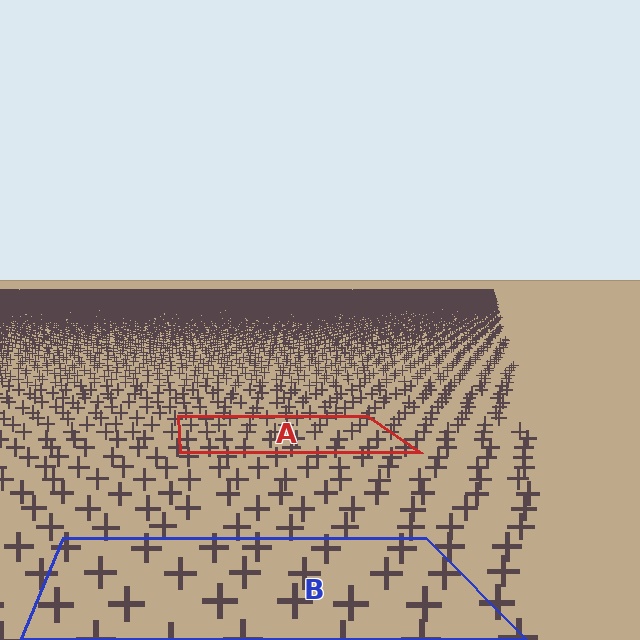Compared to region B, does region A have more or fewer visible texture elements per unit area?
Region A has more texture elements per unit area — they are packed more densely because it is farther away.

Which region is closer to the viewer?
Region B is closer. The texture elements there are larger and more spread out.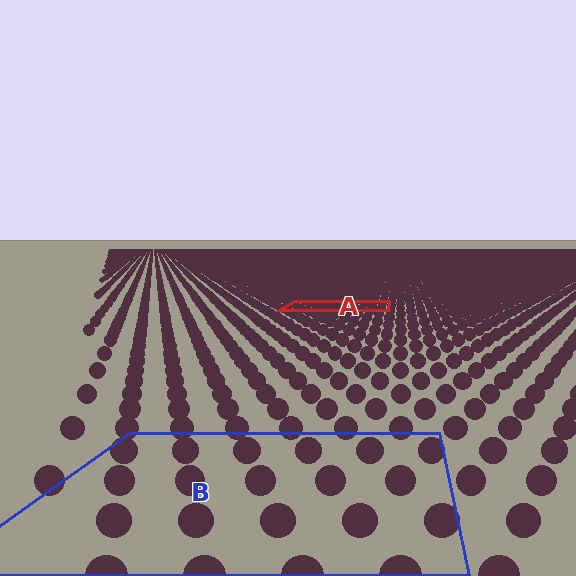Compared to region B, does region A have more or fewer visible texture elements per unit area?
Region A has more texture elements per unit area — they are packed more densely because it is farther away.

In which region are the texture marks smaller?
The texture marks are smaller in region A, because it is farther away.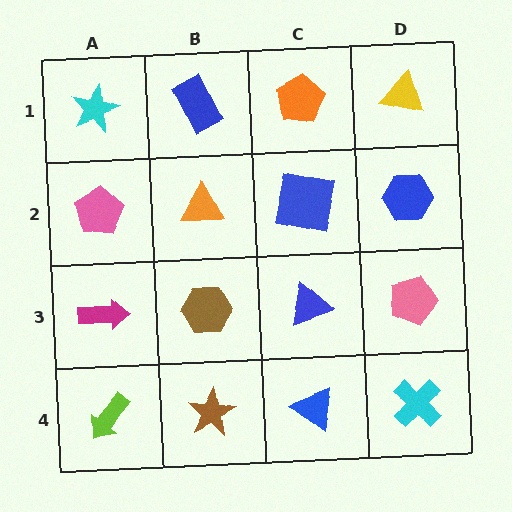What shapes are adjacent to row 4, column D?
A pink pentagon (row 3, column D), a blue triangle (row 4, column C).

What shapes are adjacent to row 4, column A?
A magenta arrow (row 3, column A), a brown star (row 4, column B).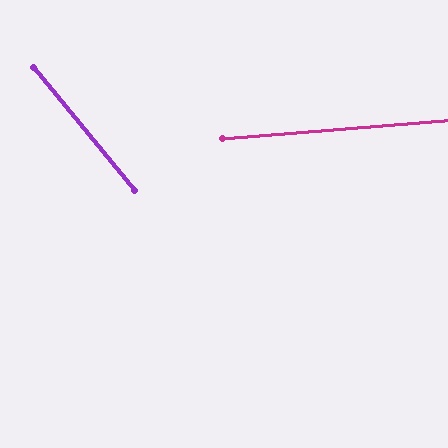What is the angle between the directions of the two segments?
Approximately 56 degrees.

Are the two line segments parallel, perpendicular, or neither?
Neither parallel nor perpendicular — they differ by about 56°.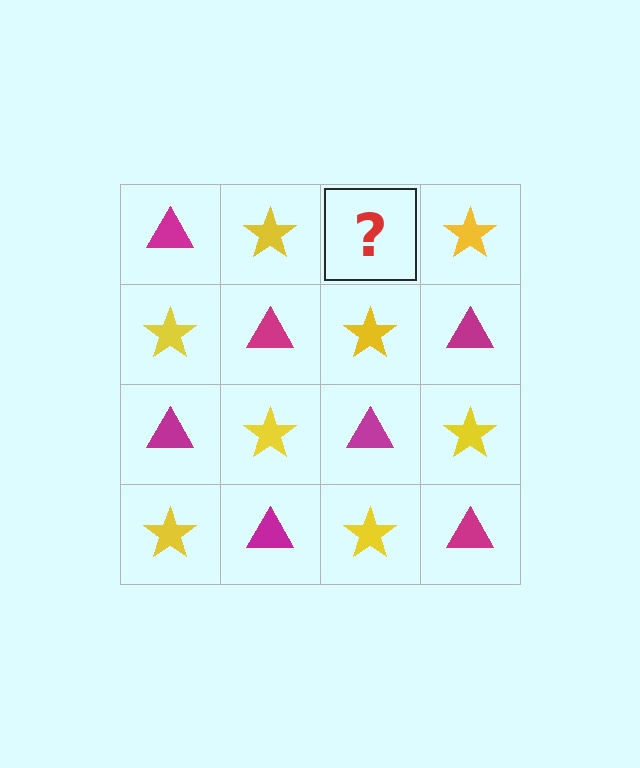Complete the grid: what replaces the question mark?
The question mark should be replaced with a magenta triangle.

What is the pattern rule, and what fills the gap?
The rule is that it alternates magenta triangle and yellow star in a checkerboard pattern. The gap should be filled with a magenta triangle.